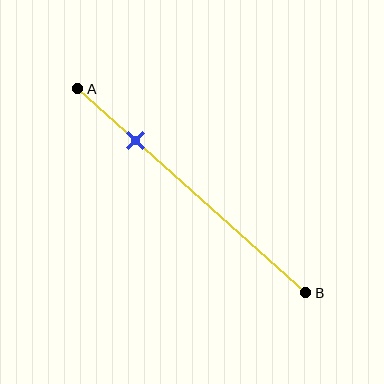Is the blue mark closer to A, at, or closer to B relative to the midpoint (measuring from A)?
The blue mark is closer to point A than the midpoint of segment AB.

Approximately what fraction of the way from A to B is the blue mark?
The blue mark is approximately 25% of the way from A to B.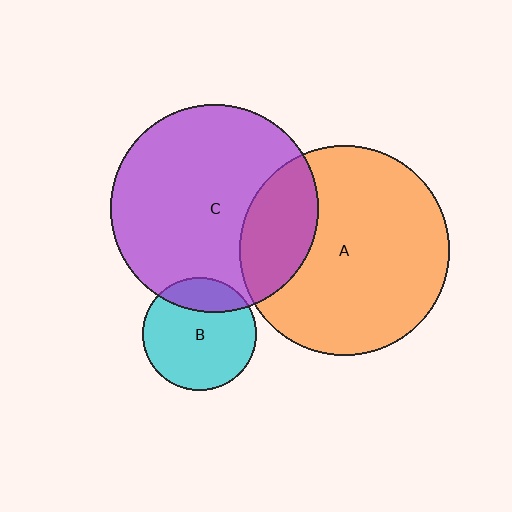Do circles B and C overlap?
Yes.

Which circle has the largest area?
Circle A (orange).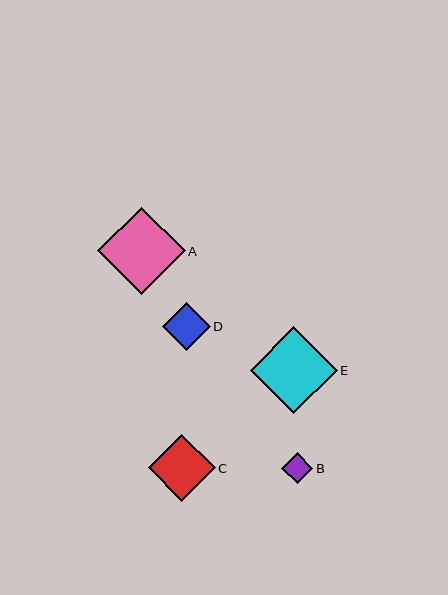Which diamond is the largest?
Diamond A is the largest with a size of approximately 88 pixels.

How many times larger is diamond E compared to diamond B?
Diamond E is approximately 2.8 times the size of diamond B.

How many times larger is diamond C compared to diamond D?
Diamond C is approximately 1.4 times the size of diamond D.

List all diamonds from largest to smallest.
From largest to smallest: A, E, C, D, B.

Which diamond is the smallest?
Diamond B is the smallest with a size of approximately 31 pixels.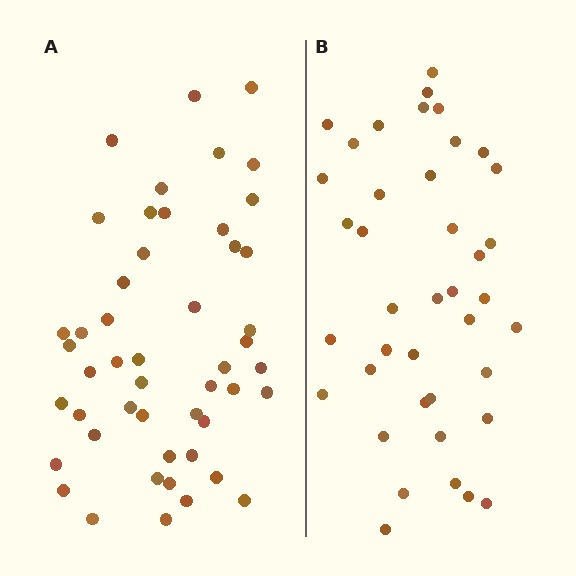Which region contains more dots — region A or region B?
Region A (the left region) has more dots.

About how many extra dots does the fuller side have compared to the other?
Region A has roughly 8 or so more dots than region B.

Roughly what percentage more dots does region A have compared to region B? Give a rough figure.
About 20% more.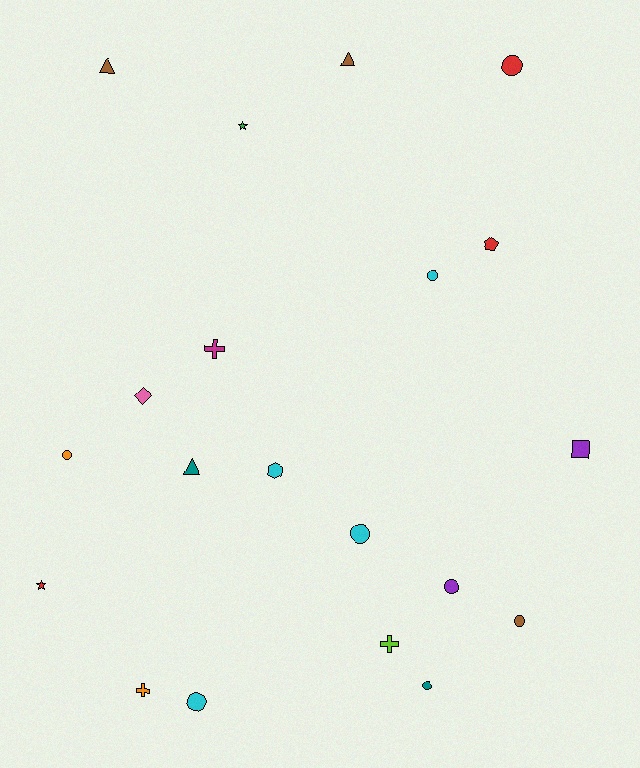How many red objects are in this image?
There are 3 red objects.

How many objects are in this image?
There are 20 objects.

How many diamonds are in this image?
There is 1 diamond.